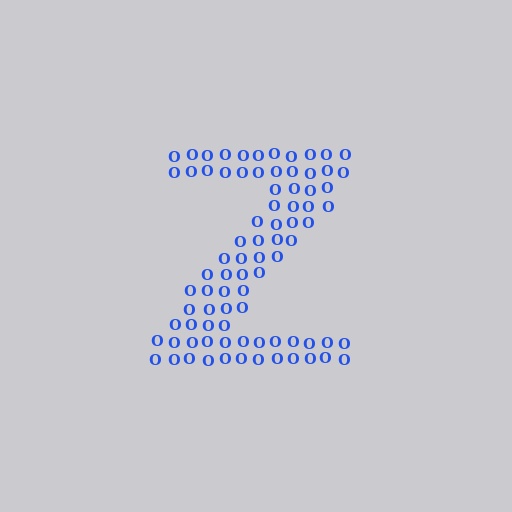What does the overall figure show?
The overall figure shows the letter Z.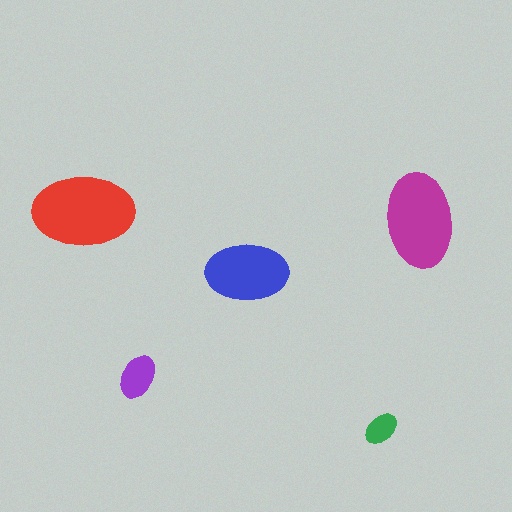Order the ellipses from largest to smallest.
the red one, the magenta one, the blue one, the purple one, the green one.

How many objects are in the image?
There are 5 objects in the image.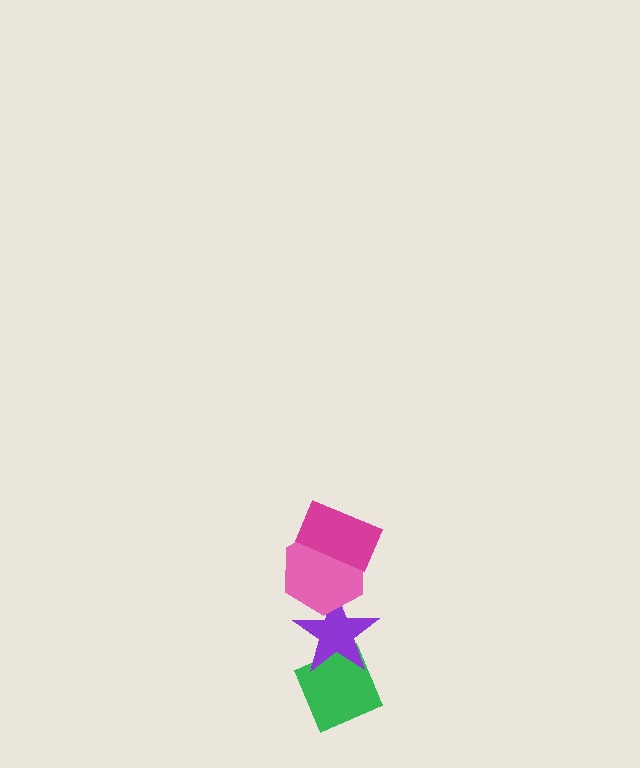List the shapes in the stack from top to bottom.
From top to bottom: the magenta rectangle, the pink hexagon, the purple star, the green diamond.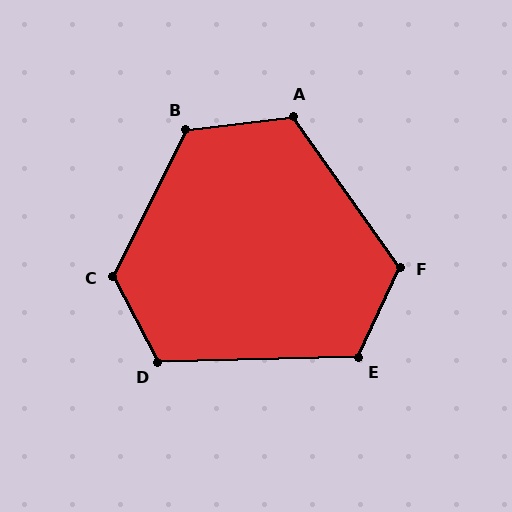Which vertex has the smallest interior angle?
E, at approximately 116 degrees.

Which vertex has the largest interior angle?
C, at approximately 126 degrees.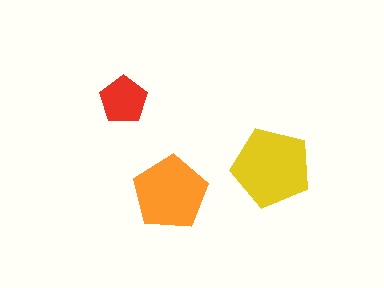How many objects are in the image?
There are 3 objects in the image.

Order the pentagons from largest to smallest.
the yellow one, the orange one, the red one.